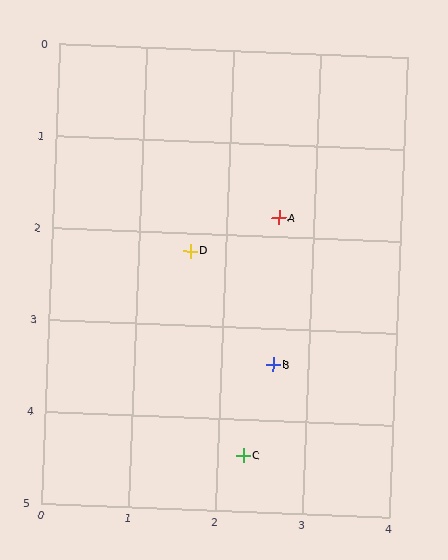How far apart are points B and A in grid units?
Points B and A are about 1.6 grid units apart.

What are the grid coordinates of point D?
Point D is at approximately (1.6, 2.2).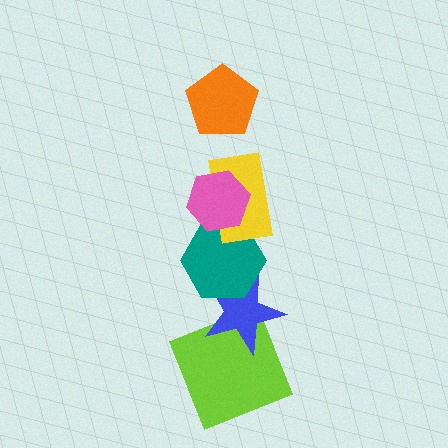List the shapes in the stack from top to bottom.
From top to bottom: the orange pentagon, the pink hexagon, the yellow rectangle, the teal hexagon, the blue star, the lime square.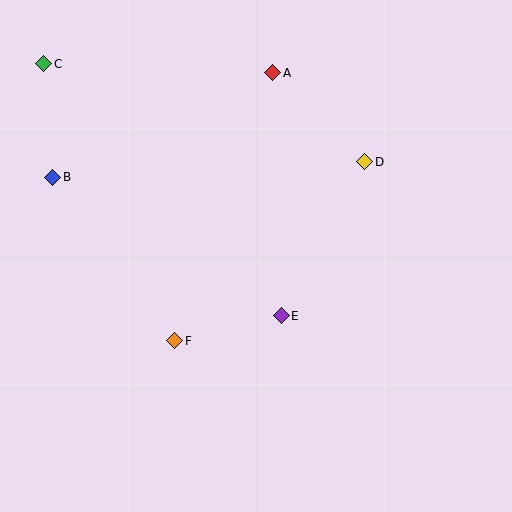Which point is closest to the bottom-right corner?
Point E is closest to the bottom-right corner.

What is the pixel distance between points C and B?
The distance between C and B is 114 pixels.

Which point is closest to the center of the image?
Point E at (281, 316) is closest to the center.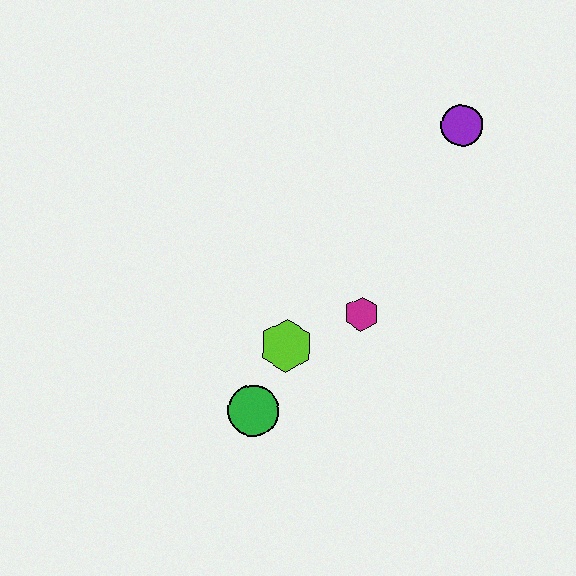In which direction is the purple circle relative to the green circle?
The purple circle is above the green circle.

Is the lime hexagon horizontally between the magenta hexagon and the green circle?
Yes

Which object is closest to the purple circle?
The magenta hexagon is closest to the purple circle.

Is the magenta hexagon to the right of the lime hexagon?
Yes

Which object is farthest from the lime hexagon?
The purple circle is farthest from the lime hexagon.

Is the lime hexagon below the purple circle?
Yes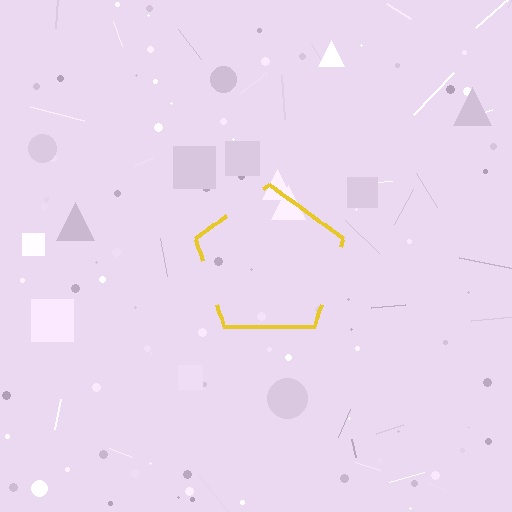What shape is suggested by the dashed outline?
The dashed outline suggests a pentagon.